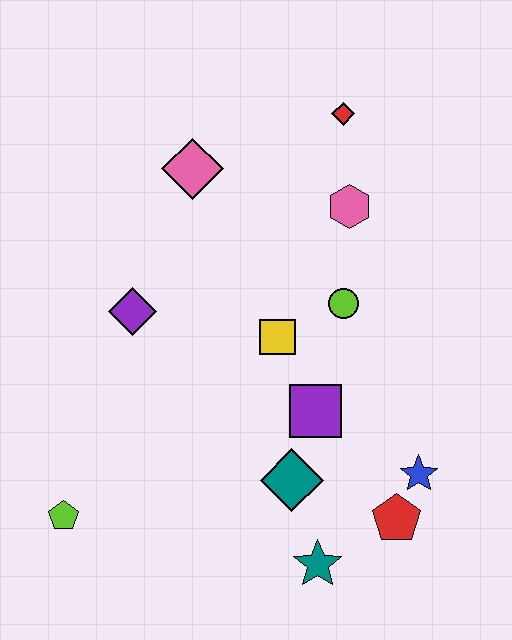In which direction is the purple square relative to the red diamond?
The purple square is below the red diamond.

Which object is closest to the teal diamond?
The purple square is closest to the teal diamond.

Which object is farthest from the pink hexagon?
The lime pentagon is farthest from the pink hexagon.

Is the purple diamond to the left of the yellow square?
Yes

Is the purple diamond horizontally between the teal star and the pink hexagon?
No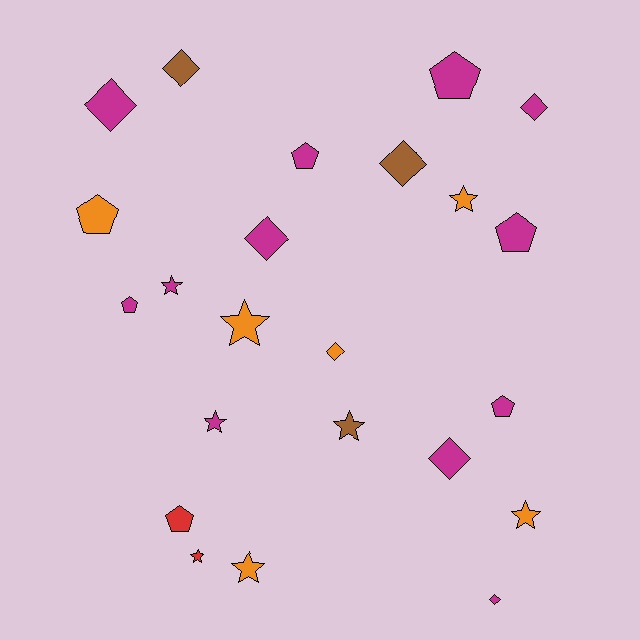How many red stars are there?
There is 1 red star.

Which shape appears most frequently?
Star, with 8 objects.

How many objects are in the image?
There are 23 objects.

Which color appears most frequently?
Magenta, with 12 objects.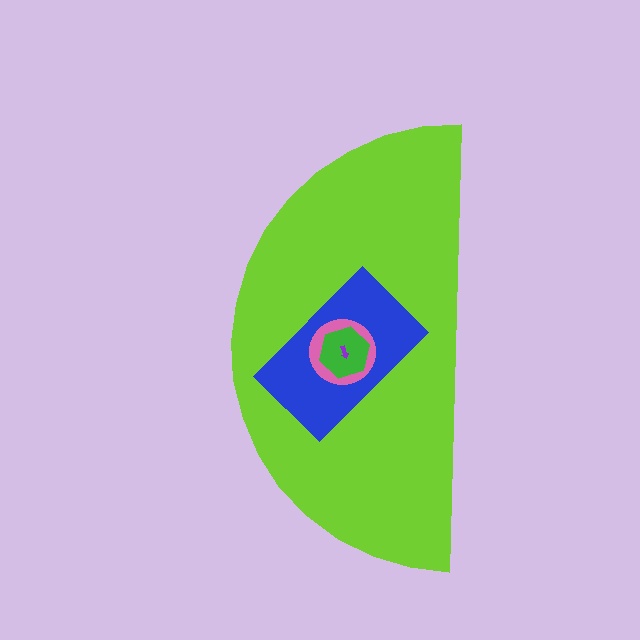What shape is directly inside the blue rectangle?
The pink circle.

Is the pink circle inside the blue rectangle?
Yes.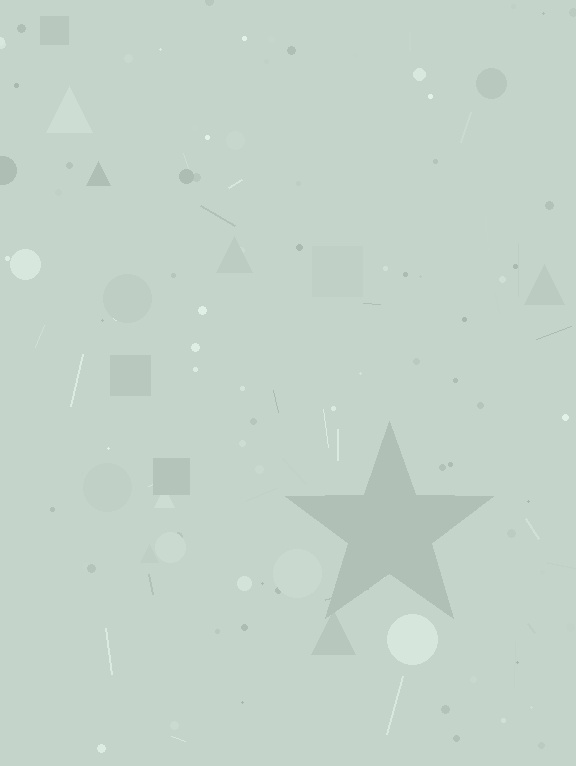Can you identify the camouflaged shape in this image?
The camouflaged shape is a star.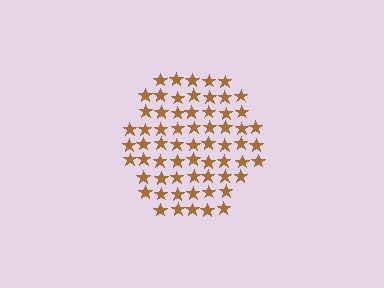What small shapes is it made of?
It is made of small stars.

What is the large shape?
The large shape is a hexagon.